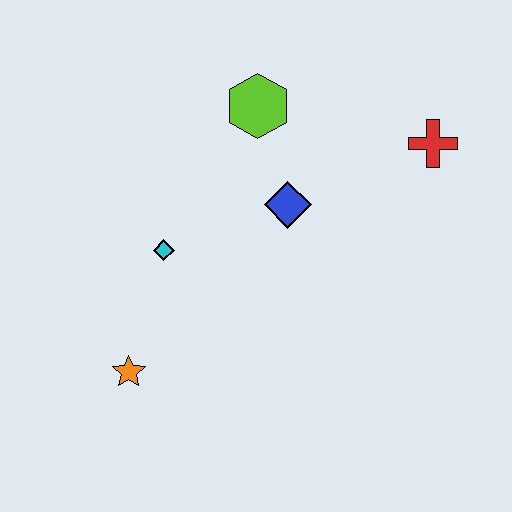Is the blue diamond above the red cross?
No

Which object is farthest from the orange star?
The red cross is farthest from the orange star.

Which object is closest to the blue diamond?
The lime hexagon is closest to the blue diamond.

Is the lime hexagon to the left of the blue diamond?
Yes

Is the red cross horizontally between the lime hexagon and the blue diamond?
No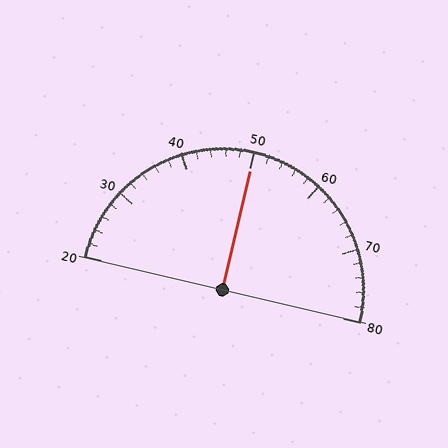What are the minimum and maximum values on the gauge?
The gauge ranges from 20 to 80.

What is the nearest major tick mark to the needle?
The nearest major tick mark is 50.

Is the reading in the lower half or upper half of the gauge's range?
The reading is in the upper half of the range (20 to 80).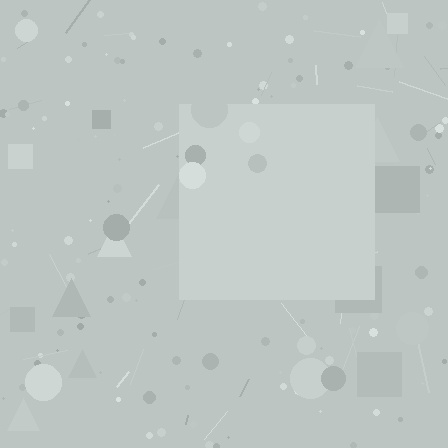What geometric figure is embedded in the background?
A square is embedded in the background.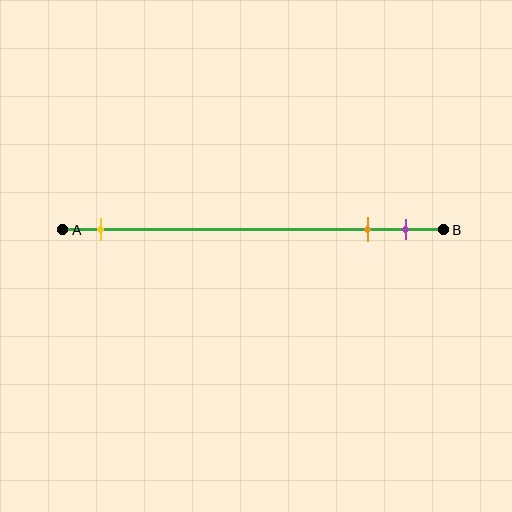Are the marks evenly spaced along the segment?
No, the marks are not evenly spaced.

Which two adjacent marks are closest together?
The orange and purple marks are the closest adjacent pair.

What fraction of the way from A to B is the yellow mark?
The yellow mark is approximately 10% (0.1) of the way from A to B.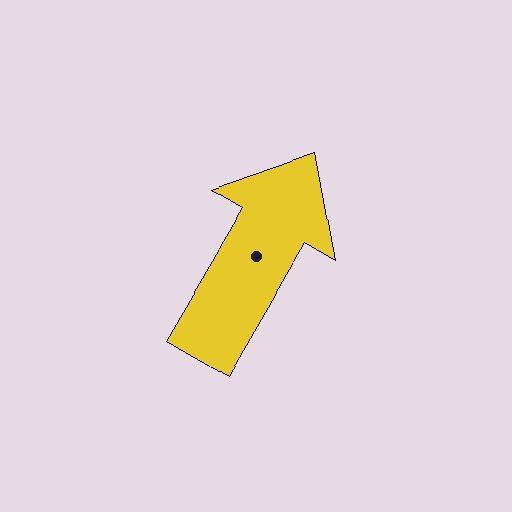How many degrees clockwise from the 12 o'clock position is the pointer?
Approximately 30 degrees.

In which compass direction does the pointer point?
Northeast.